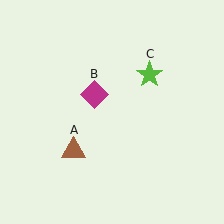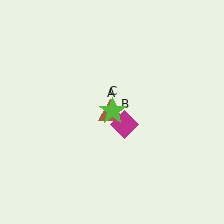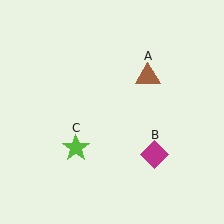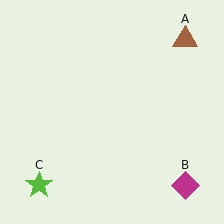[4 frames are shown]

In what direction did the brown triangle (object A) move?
The brown triangle (object A) moved up and to the right.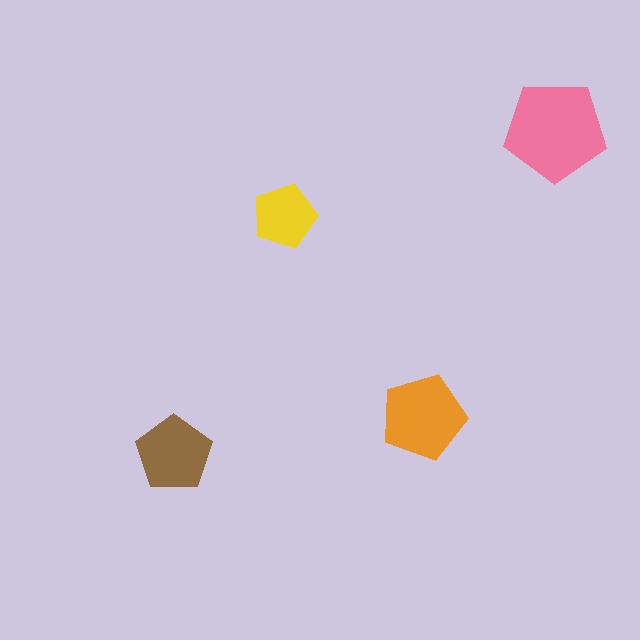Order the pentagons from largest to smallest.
the pink one, the orange one, the brown one, the yellow one.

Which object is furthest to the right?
The pink pentagon is rightmost.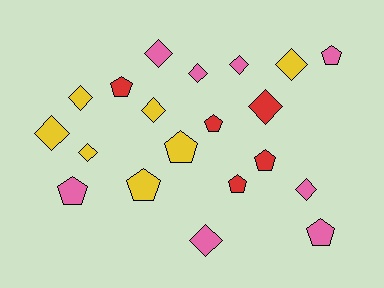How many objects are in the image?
There are 20 objects.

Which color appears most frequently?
Pink, with 8 objects.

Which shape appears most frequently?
Diamond, with 11 objects.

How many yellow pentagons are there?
There are 2 yellow pentagons.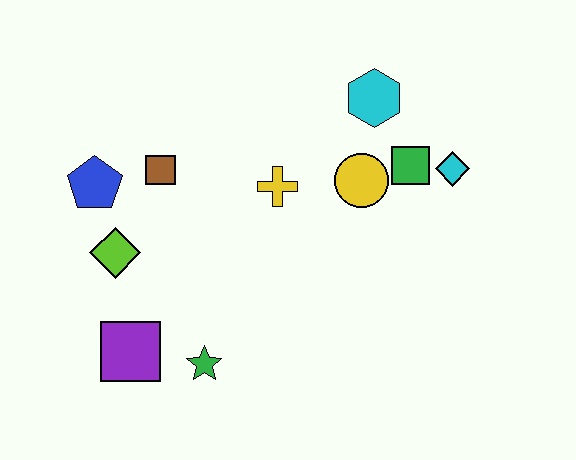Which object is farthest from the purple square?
The cyan diamond is farthest from the purple square.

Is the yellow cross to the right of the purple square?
Yes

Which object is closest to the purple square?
The green star is closest to the purple square.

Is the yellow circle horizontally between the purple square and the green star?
No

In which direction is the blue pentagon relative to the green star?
The blue pentagon is above the green star.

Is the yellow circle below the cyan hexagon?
Yes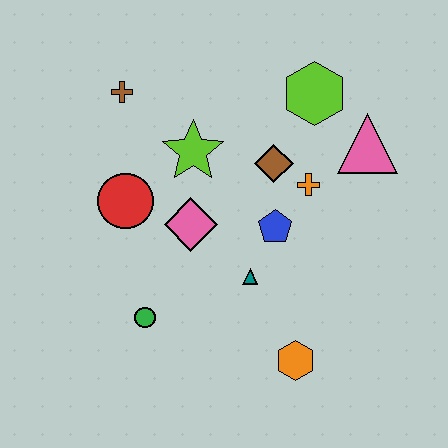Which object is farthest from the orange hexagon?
The brown cross is farthest from the orange hexagon.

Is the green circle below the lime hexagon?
Yes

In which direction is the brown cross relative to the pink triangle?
The brown cross is to the left of the pink triangle.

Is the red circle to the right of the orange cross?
No